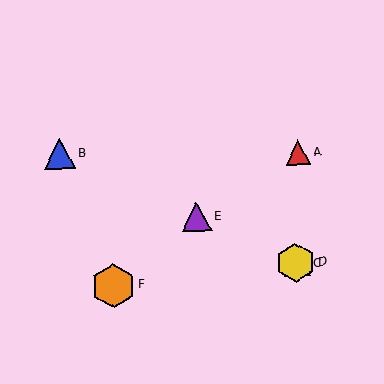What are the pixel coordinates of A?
Object A is at (298, 153).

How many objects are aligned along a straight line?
4 objects (B, C, D, E) are aligned along a straight line.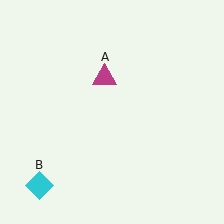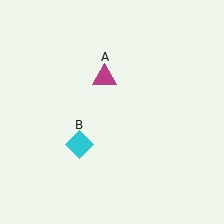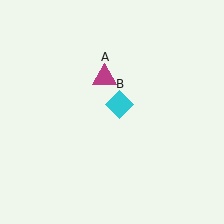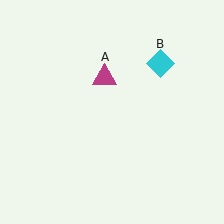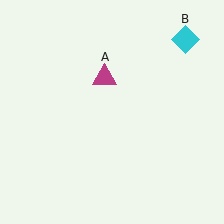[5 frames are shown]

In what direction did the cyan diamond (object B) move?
The cyan diamond (object B) moved up and to the right.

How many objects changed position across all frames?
1 object changed position: cyan diamond (object B).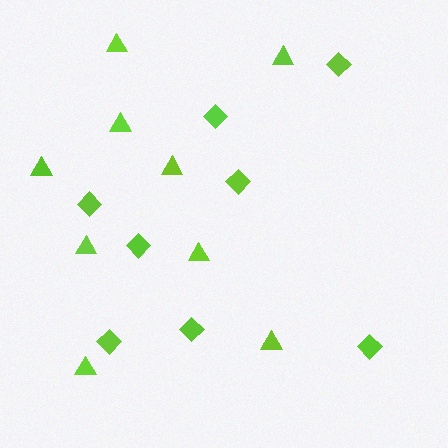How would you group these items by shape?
There are 2 groups: one group of diamonds (8) and one group of triangles (9).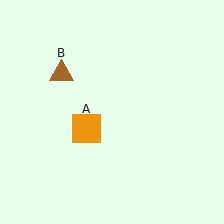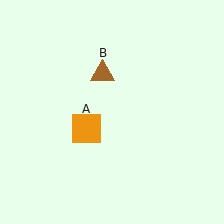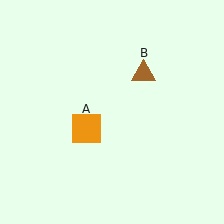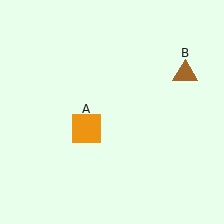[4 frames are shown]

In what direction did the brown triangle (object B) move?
The brown triangle (object B) moved right.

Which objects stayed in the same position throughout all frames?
Orange square (object A) remained stationary.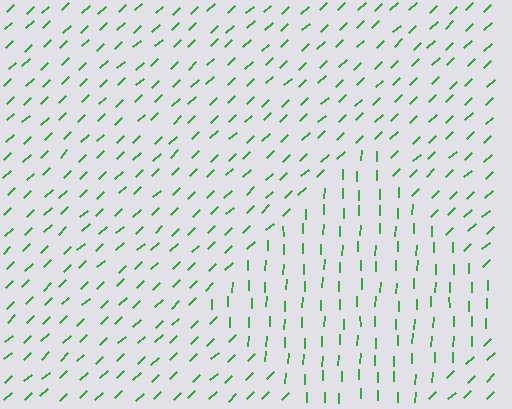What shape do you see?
I see a diamond.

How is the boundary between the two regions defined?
The boundary is defined purely by a change in line orientation (approximately 45 degrees difference). All lines are the same color and thickness.